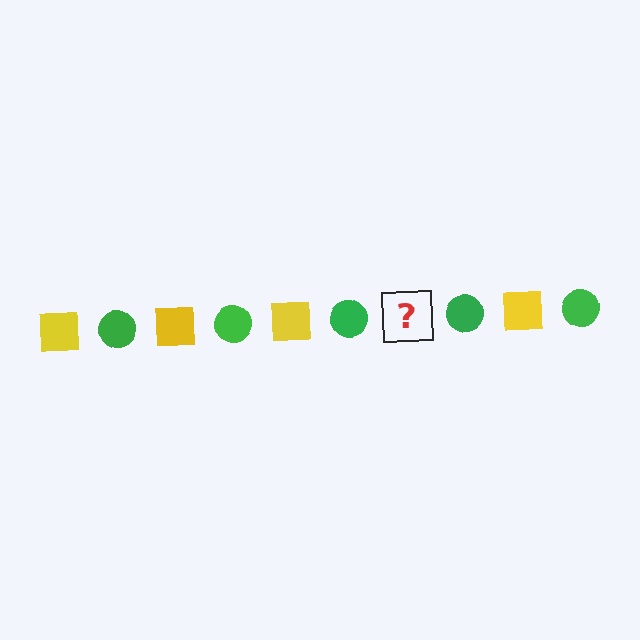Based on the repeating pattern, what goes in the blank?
The blank should be a yellow square.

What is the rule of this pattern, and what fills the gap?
The rule is that the pattern alternates between yellow square and green circle. The gap should be filled with a yellow square.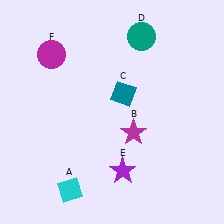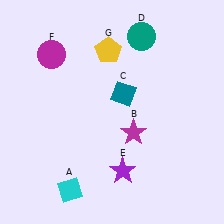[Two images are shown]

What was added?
A yellow pentagon (G) was added in Image 2.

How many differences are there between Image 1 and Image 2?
There is 1 difference between the two images.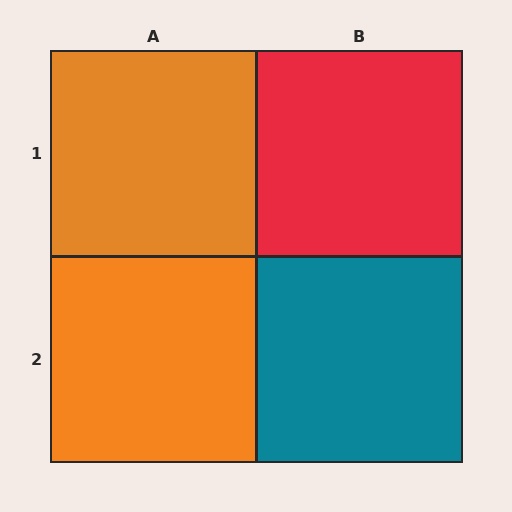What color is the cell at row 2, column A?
Orange.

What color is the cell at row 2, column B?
Teal.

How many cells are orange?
2 cells are orange.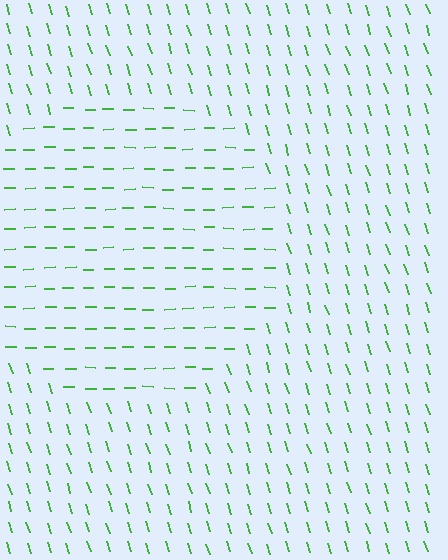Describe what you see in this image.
The image is filled with small green line segments. A circle region in the image has lines oriented differently from the surrounding lines, creating a visible texture boundary.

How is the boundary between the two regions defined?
The boundary is defined purely by a change in line orientation (approximately 74 degrees difference). All lines are the same color and thickness.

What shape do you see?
I see a circle.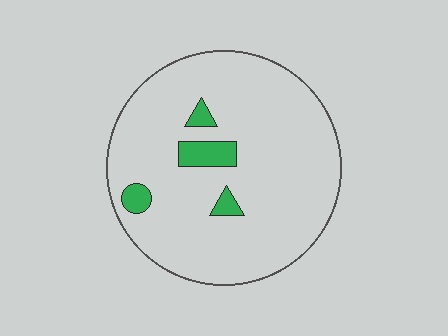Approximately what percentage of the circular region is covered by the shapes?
Approximately 10%.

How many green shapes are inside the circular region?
4.